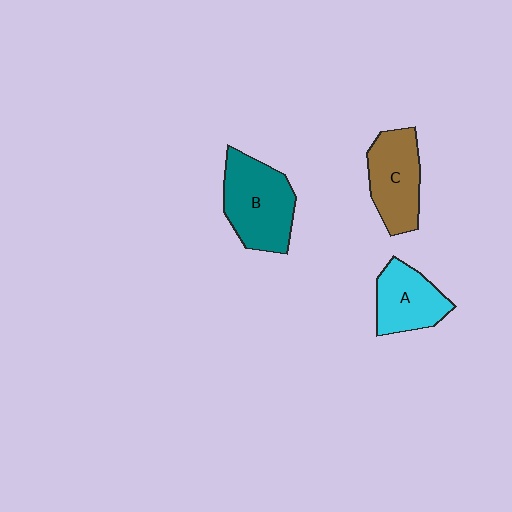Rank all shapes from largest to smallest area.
From largest to smallest: B (teal), C (brown), A (cyan).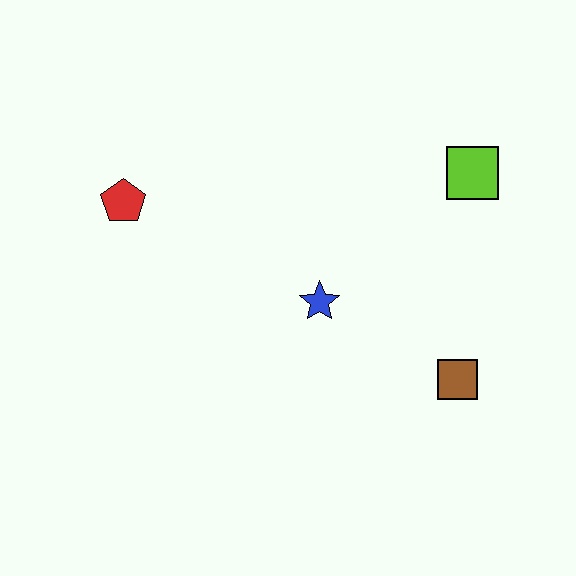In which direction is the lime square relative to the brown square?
The lime square is above the brown square.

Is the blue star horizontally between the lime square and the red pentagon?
Yes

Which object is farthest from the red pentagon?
The brown square is farthest from the red pentagon.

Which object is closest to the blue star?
The brown square is closest to the blue star.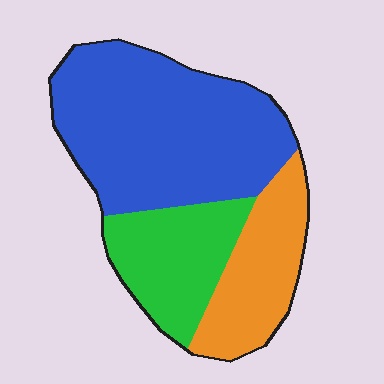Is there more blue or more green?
Blue.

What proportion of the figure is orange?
Orange takes up about one quarter (1/4) of the figure.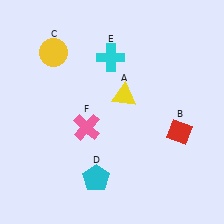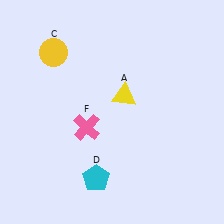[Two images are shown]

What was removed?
The cyan cross (E), the red diamond (B) were removed in Image 2.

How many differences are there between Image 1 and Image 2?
There are 2 differences between the two images.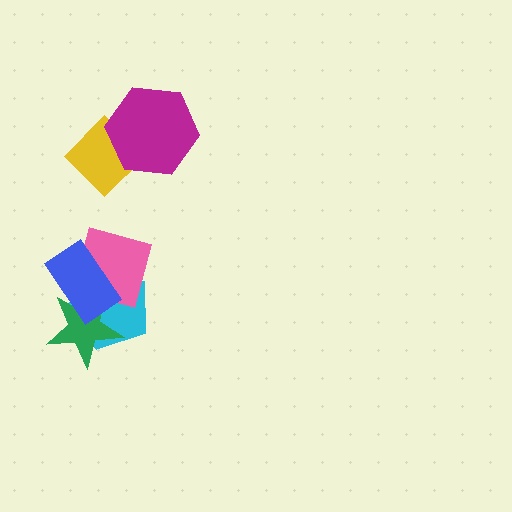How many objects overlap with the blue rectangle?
3 objects overlap with the blue rectangle.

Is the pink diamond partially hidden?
Yes, it is partially covered by another shape.